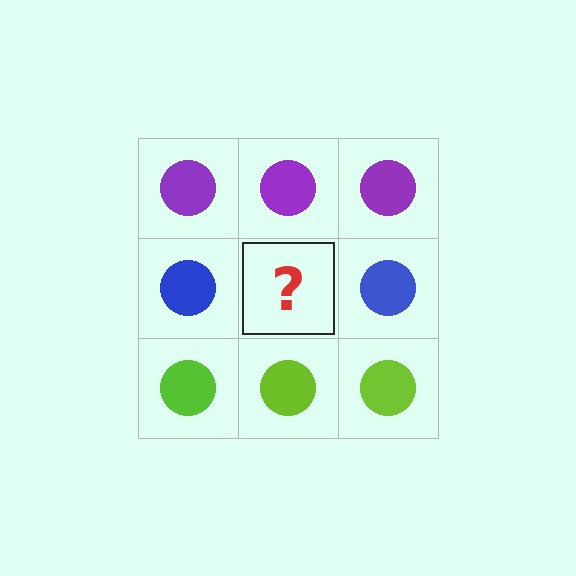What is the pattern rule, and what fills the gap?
The rule is that each row has a consistent color. The gap should be filled with a blue circle.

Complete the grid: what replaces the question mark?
The question mark should be replaced with a blue circle.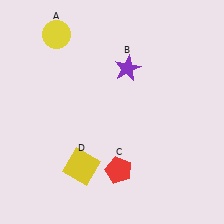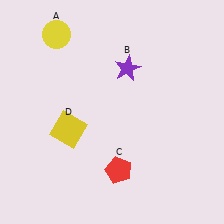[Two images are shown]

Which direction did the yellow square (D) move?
The yellow square (D) moved up.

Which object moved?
The yellow square (D) moved up.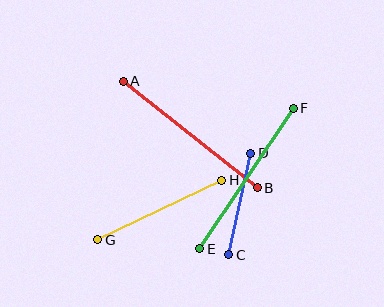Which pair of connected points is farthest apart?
Points A and B are farthest apart.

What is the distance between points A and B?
The distance is approximately 171 pixels.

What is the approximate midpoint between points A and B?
The midpoint is at approximately (190, 135) pixels.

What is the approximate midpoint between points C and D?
The midpoint is at approximately (240, 204) pixels.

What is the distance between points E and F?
The distance is approximately 168 pixels.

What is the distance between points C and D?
The distance is approximately 104 pixels.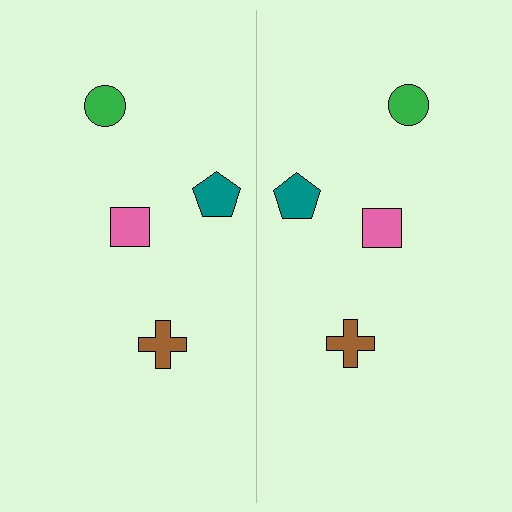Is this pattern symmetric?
Yes, this pattern has bilateral (reflection) symmetry.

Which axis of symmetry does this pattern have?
The pattern has a vertical axis of symmetry running through the center of the image.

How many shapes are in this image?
There are 8 shapes in this image.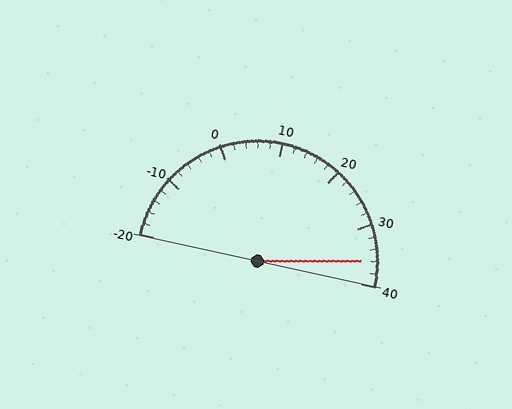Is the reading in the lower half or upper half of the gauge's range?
The reading is in the upper half of the range (-20 to 40).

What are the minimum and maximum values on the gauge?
The gauge ranges from -20 to 40.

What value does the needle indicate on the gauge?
The needle indicates approximately 36.